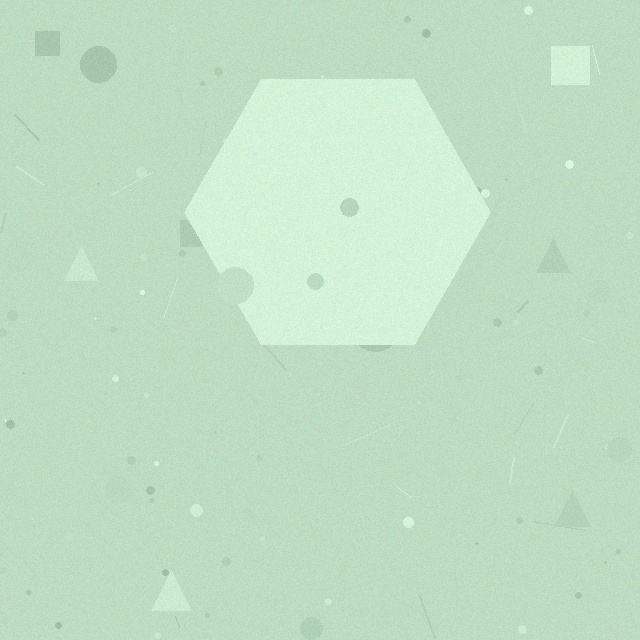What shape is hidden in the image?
A hexagon is hidden in the image.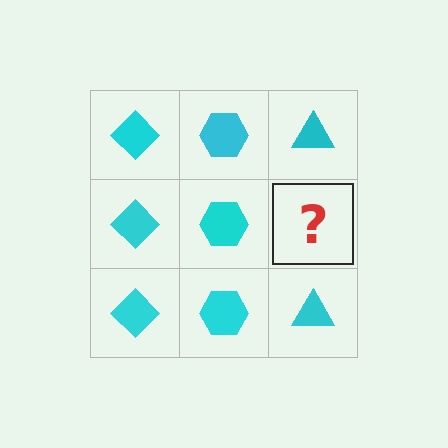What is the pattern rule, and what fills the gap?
The rule is that each column has a consistent shape. The gap should be filled with a cyan triangle.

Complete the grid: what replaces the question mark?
The question mark should be replaced with a cyan triangle.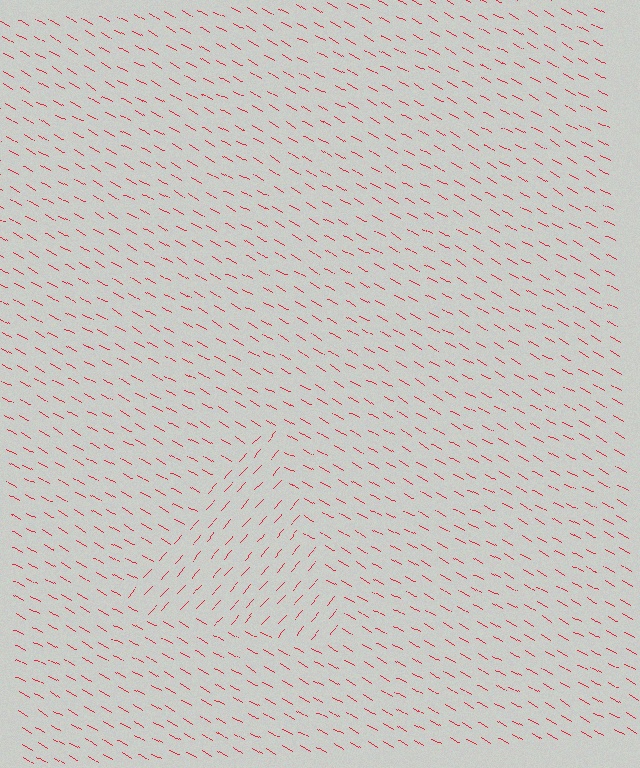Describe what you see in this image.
The image is filled with small red line segments. A triangle region in the image has lines oriented differently from the surrounding lines, creating a visible texture boundary.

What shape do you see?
I see a triangle.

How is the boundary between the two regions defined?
The boundary is defined purely by a change in line orientation (approximately 79 degrees difference). All lines are the same color and thickness.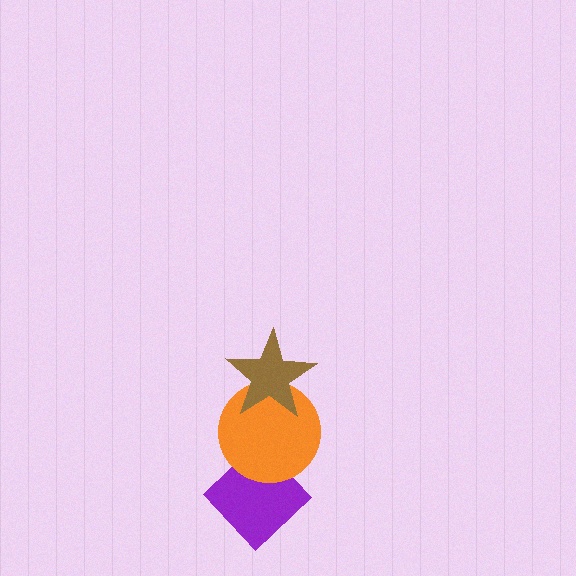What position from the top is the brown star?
The brown star is 1st from the top.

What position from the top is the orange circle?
The orange circle is 2nd from the top.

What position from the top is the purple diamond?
The purple diamond is 3rd from the top.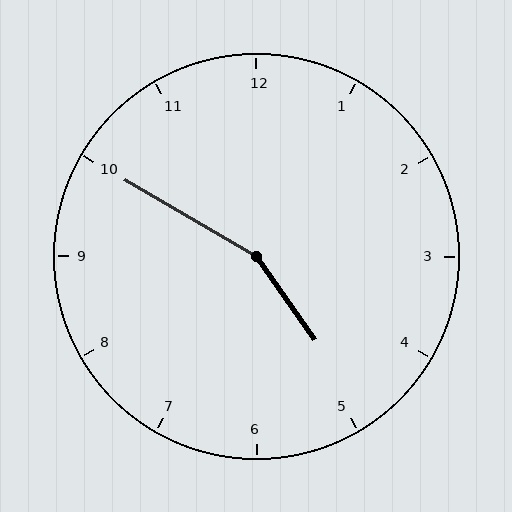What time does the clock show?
4:50.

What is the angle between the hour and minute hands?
Approximately 155 degrees.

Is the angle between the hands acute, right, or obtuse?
It is obtuse.